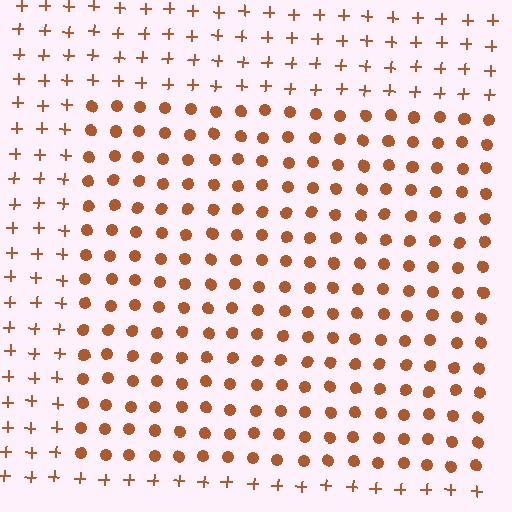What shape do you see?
I see a rectangle.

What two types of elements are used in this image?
The image uses circles inside the rectangle region and plus signs outside it.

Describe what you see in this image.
The image is filled with small brown elements arranged in a uniform grid. A rectangle-shaped region contains circles, while the surrounding area contains plus signs. The boundary is defined purely by the change in element shape.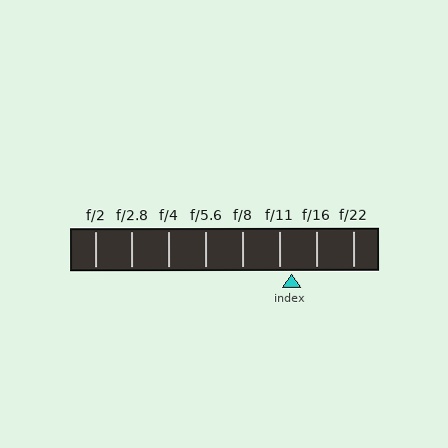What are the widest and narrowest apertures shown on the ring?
The widest aperture shown is f/2 and the narrowest is f/22.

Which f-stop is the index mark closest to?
The index mark is closest to f/11.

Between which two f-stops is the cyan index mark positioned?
The index mark is between f/11 and f/16.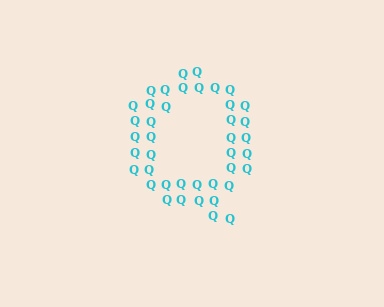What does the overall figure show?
The overall figure shows the letter Q.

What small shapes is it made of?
It is made of small letter Q's.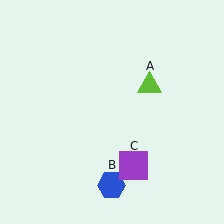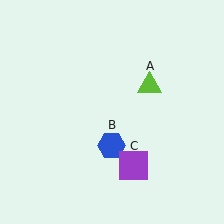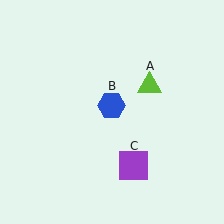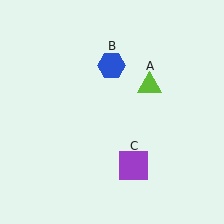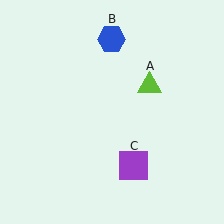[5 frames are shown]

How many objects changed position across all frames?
1 object changed position: blue hexagon (object B).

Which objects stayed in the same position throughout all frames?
Lime triangle (object A) and purple square (object C) remained stationary.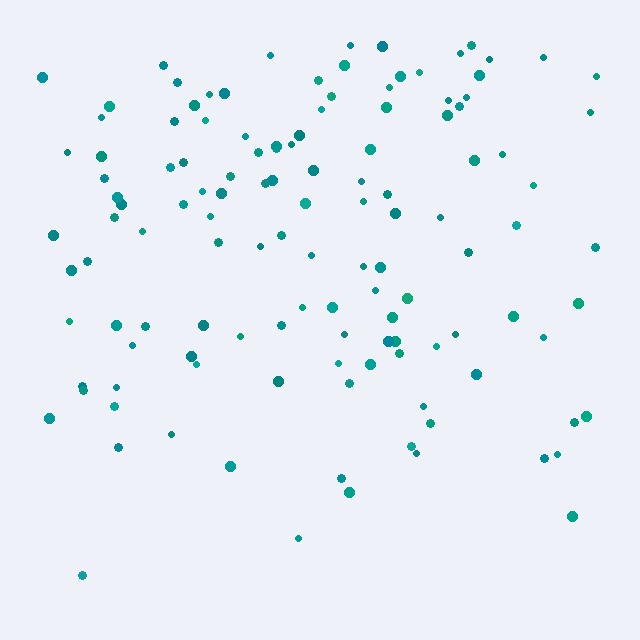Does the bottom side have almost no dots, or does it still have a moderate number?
Still a moderate number, just noticeably fewer than the top.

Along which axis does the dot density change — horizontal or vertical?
Vertical.